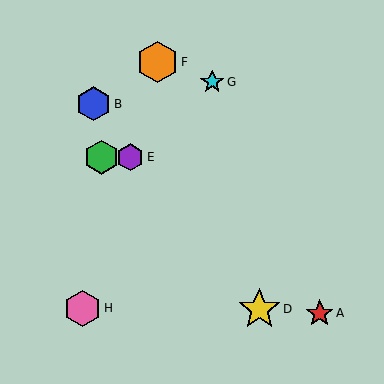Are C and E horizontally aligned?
Yes, both are at y≈157.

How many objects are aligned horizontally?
2 objects (C, E) are aligned horizontally.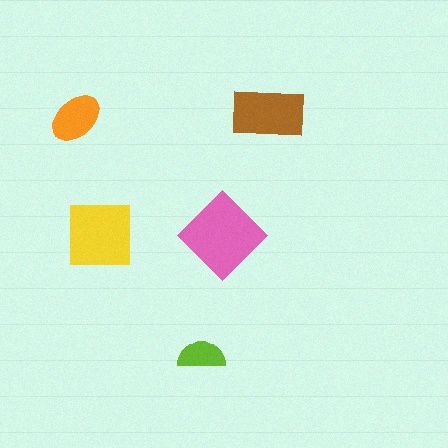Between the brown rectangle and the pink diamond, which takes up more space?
The pink diamond.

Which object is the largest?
The pink diamond.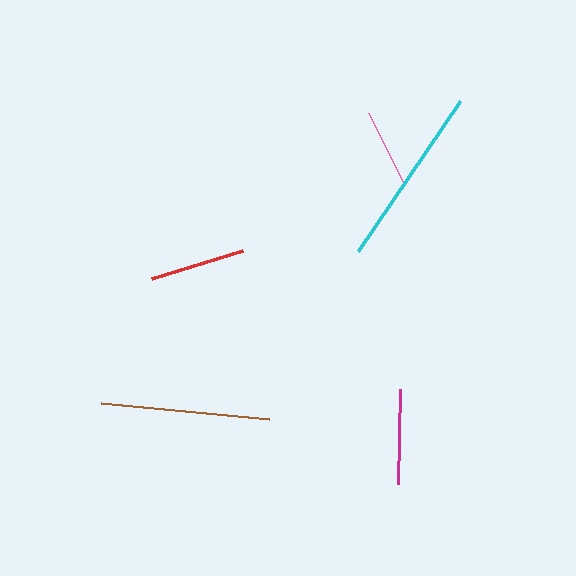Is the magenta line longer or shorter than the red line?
The red line is longer than the magenta line.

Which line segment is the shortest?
The pink line is the shortest at approximately 78 pixels.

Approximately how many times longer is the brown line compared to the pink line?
The brown line is approximately 2.2 times the length of the pink line.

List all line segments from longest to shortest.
From longest to shortest: cyan, brown, red, magenta, pink.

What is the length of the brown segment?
The brown segment is approximately 169 pixels long.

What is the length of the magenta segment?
The magenta segment is approximately 95 pixels long.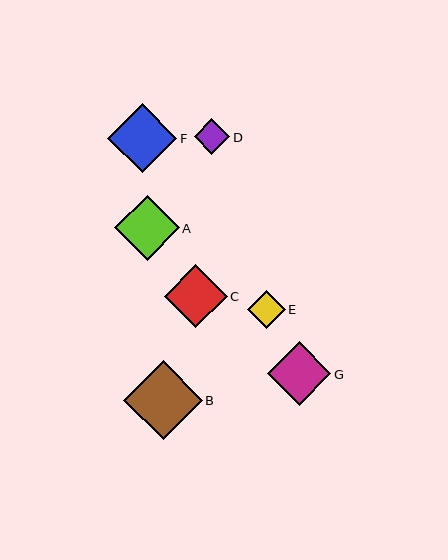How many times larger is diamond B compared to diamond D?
Diamond B is approximately 2.2 times the size of diamond D.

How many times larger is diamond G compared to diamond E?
Diamond G is approximately 1.7 times the size of diamond E.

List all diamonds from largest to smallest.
From largest to smallest: B, F, A, G, C, E, D.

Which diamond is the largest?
Diamond B is the largest with a size of approximately 79 pixels.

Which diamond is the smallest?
Diamond D is the smallest with a size of approximately 35 pixels.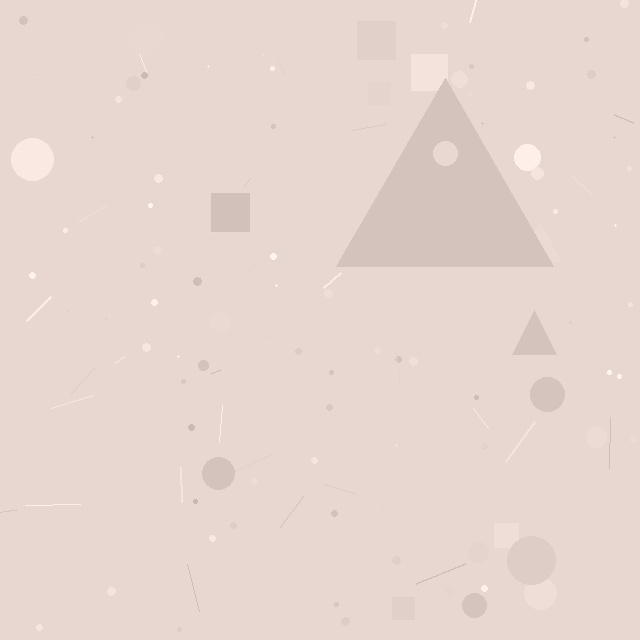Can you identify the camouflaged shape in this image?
The camouflaged shape is a triangle.